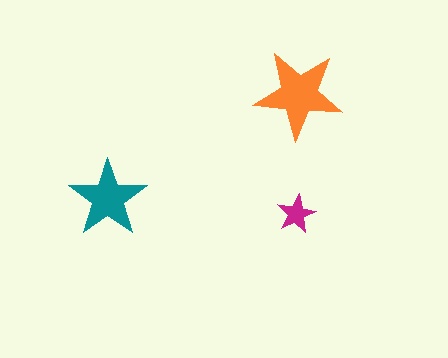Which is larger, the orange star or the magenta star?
The orange one.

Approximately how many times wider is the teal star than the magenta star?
About 2 times wider.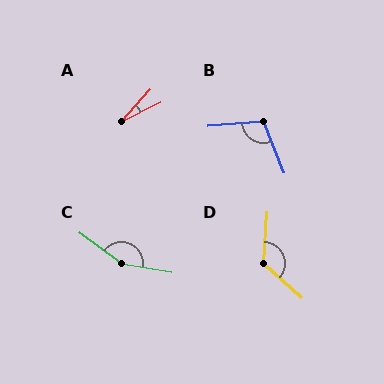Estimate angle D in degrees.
Approximately 128 degrees.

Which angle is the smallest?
A, at approximately 21 degrees.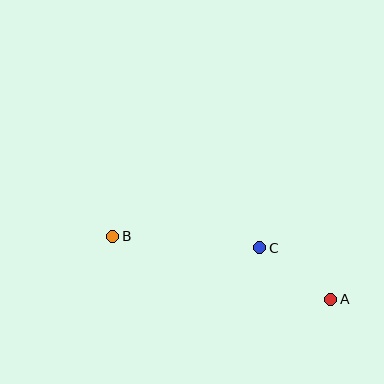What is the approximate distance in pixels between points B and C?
The distance between B and C is approximately 147 pixels.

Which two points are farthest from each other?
Points A and B are farthest from each other.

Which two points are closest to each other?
Points A and C are closest to each other.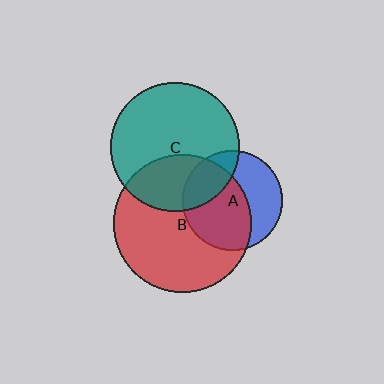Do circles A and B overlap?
Yes.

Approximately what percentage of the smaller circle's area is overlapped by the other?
Approximately 60%.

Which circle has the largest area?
Circle B (red).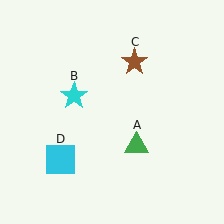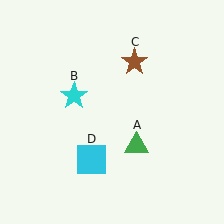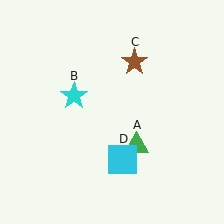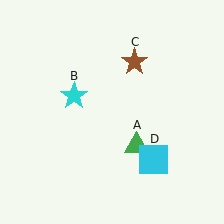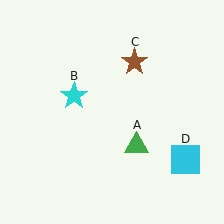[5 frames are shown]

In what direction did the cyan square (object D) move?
The cyan square (object D) moved right.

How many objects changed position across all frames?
1 object changed position: cyan square (object D).